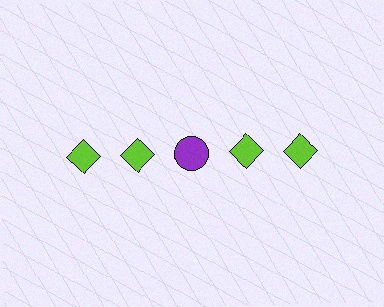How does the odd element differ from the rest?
It differs in both color (purple instead of lime) and shape (circle instead of diamond).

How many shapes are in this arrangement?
There are 5 shapes arranged in a grid pattern.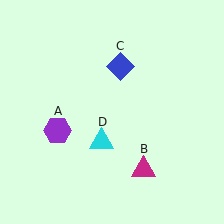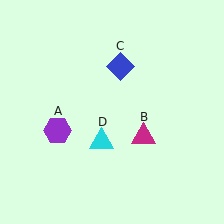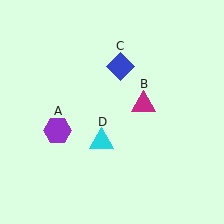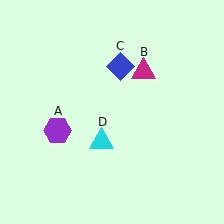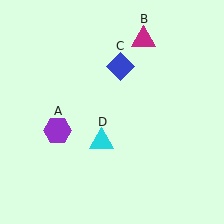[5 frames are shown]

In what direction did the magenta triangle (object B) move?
The magenta triangle (object B) moved up.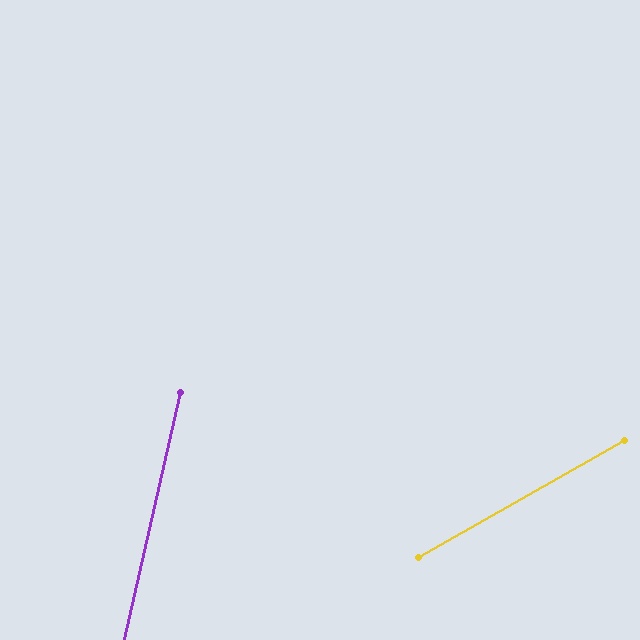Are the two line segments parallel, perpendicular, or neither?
Neither parallel nor perpendicular — they differ by about 48°.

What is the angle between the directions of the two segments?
Approximately 48 degrees.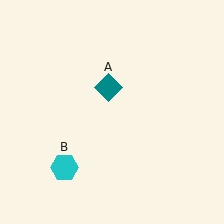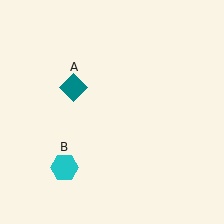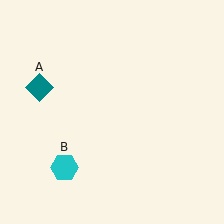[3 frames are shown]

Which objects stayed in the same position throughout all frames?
Cyan hexagon (object B) remained stationary.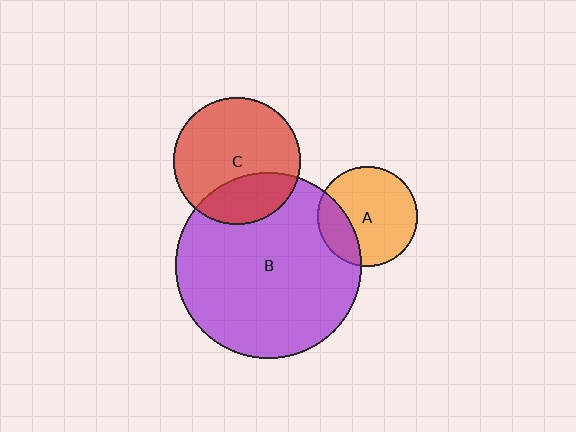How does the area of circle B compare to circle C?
Approximately 2.1 times.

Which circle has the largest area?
Circle B (purple).